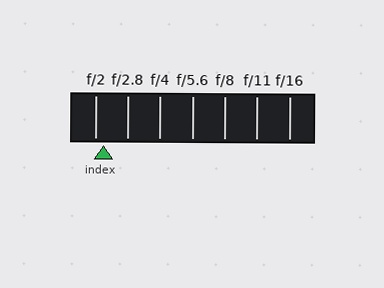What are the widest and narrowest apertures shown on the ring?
The widest aperture shown is f/2 and the narrowest is f/16.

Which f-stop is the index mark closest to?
The index mark is closest to f/2.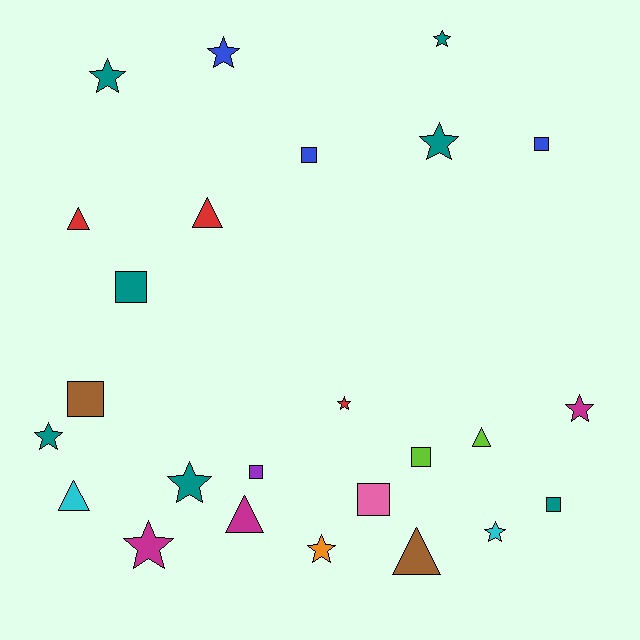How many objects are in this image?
There are 25 objects.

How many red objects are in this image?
There are 3 red objects.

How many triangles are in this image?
There are 6 triangles.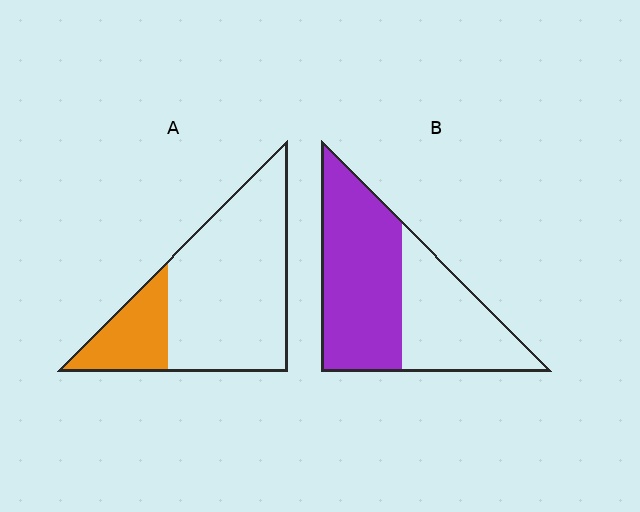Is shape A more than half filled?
No.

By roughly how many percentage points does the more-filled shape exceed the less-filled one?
By roughly 35 percentage points (B over A).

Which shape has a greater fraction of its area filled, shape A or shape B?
Shape B.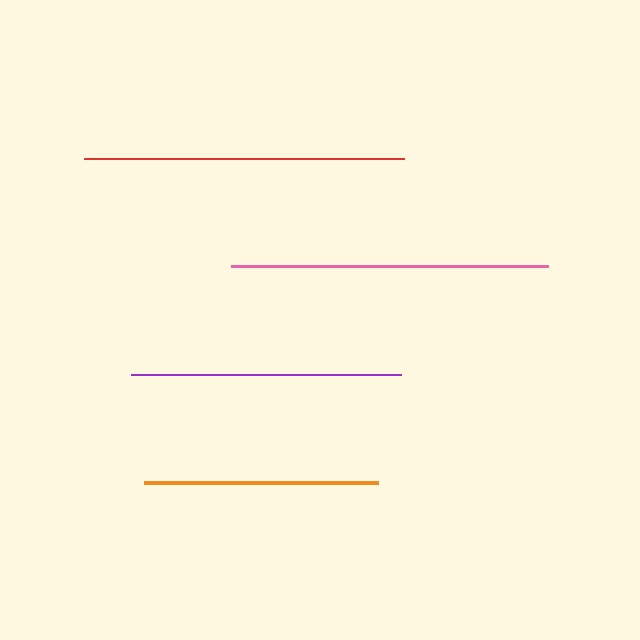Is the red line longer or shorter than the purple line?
The red line is longer than the purple line.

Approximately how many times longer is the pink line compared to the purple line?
The pink line is approximately 1.2 times the length of the purple line.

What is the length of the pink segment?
The pink segment is approximately 317 pixels long.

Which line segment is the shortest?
The orange line is the shortest at approximately 234 pixels.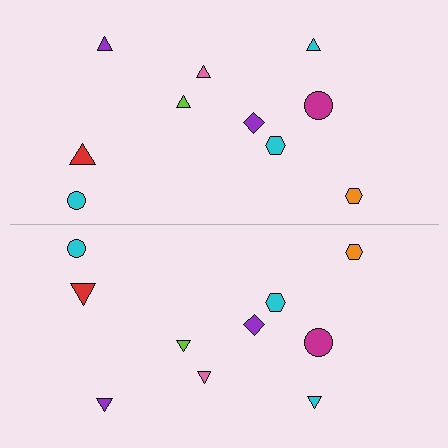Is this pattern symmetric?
Yes, this pattern has bilateral (reflection) symmetry.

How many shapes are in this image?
There are 20 shapes in this image.